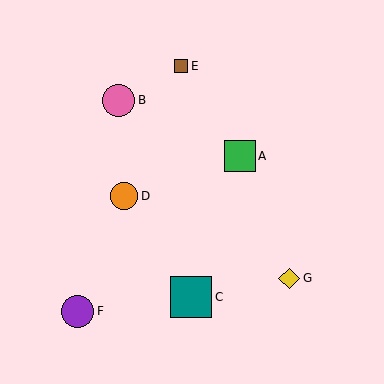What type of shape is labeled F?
Shape F is a purple circle.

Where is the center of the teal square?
The center of the teal square is at (191, 297).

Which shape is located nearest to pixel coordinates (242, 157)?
The green square (labeled A) at (240, 156) is nearest to that location.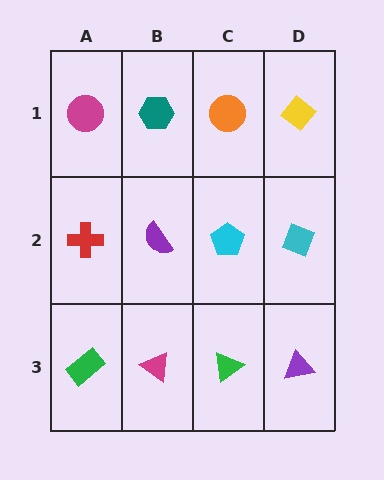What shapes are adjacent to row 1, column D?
A cyan diamond (row 2, column D), an orange circle (row 1, column C).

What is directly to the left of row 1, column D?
An orange circle.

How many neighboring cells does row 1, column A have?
2.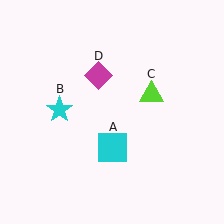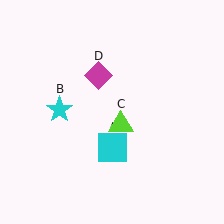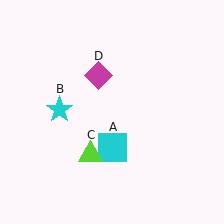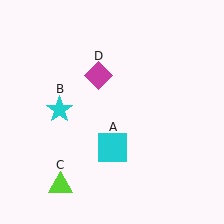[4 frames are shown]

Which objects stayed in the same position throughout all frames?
Cyan square (object A) and cyan star (object B) and magenta diamond (object D) remained stationary.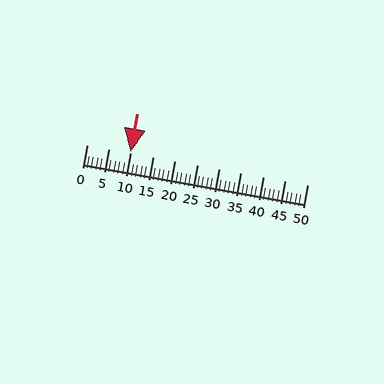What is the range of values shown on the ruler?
The ruler shows values from 0 to 50.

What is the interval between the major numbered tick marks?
The major tick marks are spaced 5 units apart.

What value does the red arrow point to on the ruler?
The red arrow points to approximately 10.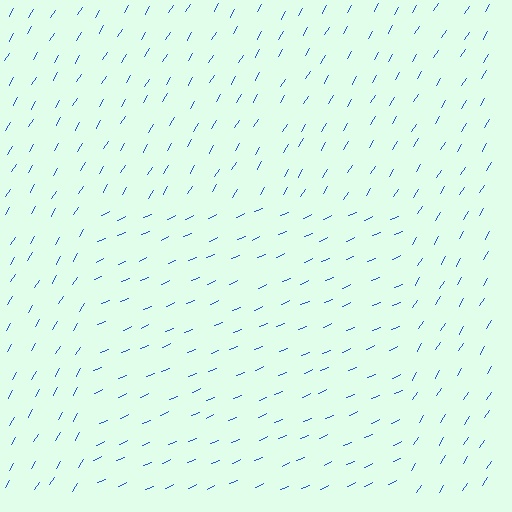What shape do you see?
I see a rectangle.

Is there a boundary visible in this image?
Yes, there is a texture boundary formed by a change in line orientation.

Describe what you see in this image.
The image is filled with small blue line segments. A rectangle region in the image has lines oriented differently from the surrounding lines, creating a visible texture boundary.